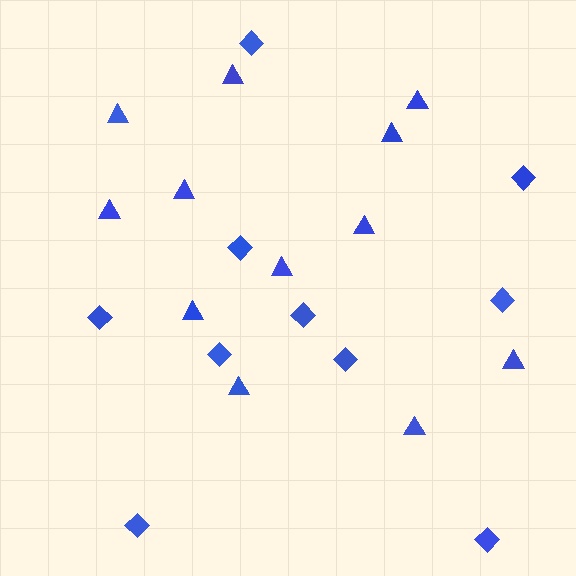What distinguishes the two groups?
There are 2 groups: one group of diamonds (10) and one group of triangles (12).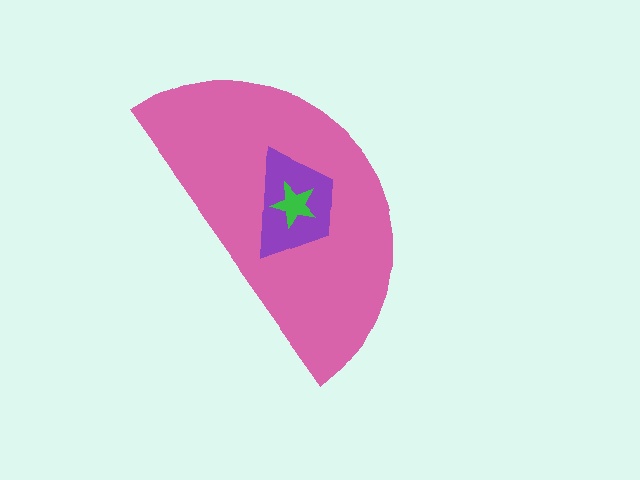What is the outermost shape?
The pink semicircle.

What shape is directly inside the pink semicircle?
The purple trapezoid.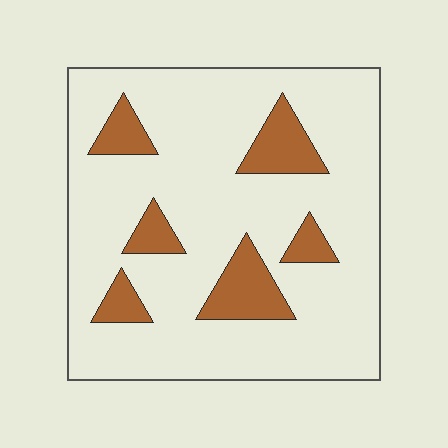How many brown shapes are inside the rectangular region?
6.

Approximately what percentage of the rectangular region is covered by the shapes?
Approximately 15%.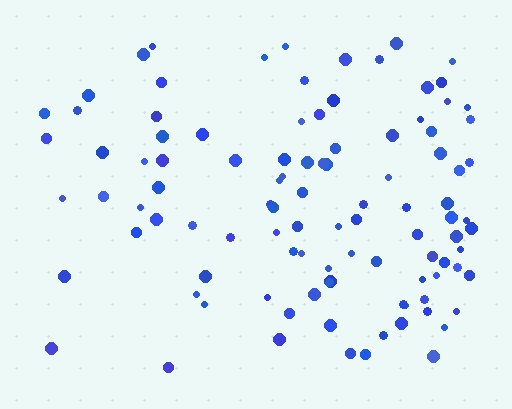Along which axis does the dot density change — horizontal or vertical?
Horizontal.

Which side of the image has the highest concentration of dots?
The right.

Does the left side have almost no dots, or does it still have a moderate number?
Still a moderate number, just noticeably fewer than the right.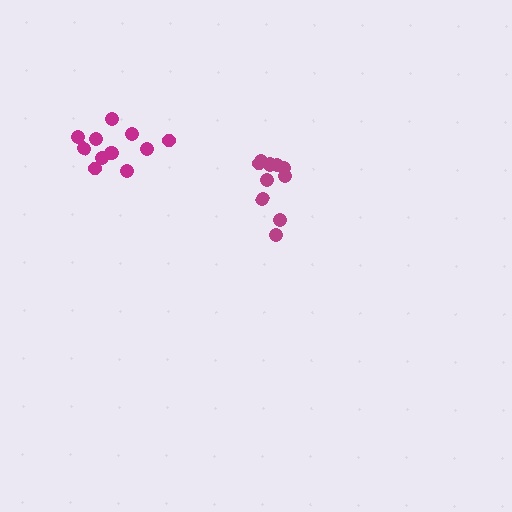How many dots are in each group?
Group 1: 12 dots, Group 2: 11 dots (23 total).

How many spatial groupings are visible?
There are 2 spatial groupings.